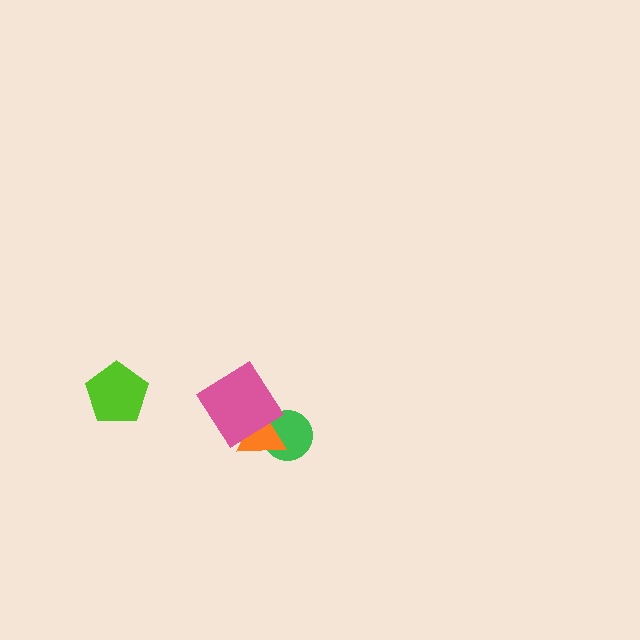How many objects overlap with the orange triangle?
2 objects overlap with the orange triangle.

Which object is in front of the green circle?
The orange triangle is in front of the green circle.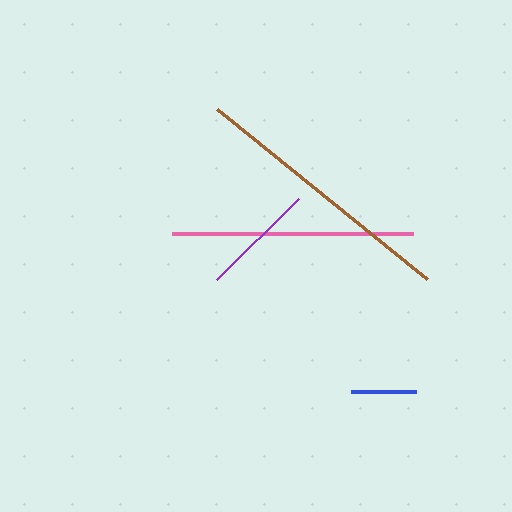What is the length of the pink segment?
The pink segment is approximately 241 pixels long.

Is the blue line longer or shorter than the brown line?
The brown line is longer than the blue line.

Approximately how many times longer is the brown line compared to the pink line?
The brown line is approximately 1.1 times the length of the pink line.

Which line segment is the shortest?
The blue line is the shortest at approximately 65 pixels.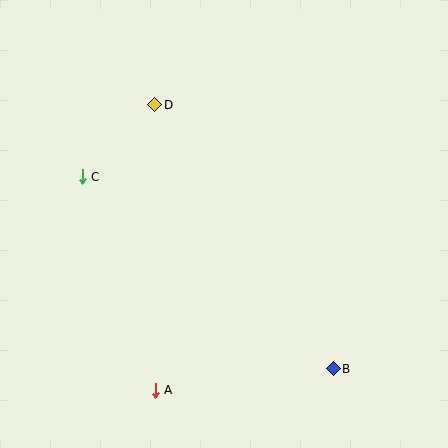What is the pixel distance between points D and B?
The distance between D and B is 319 pixels.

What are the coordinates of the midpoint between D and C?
The midpoint between D and C is at (118, 141).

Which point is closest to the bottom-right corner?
Point B is closest to the bottom-right corner.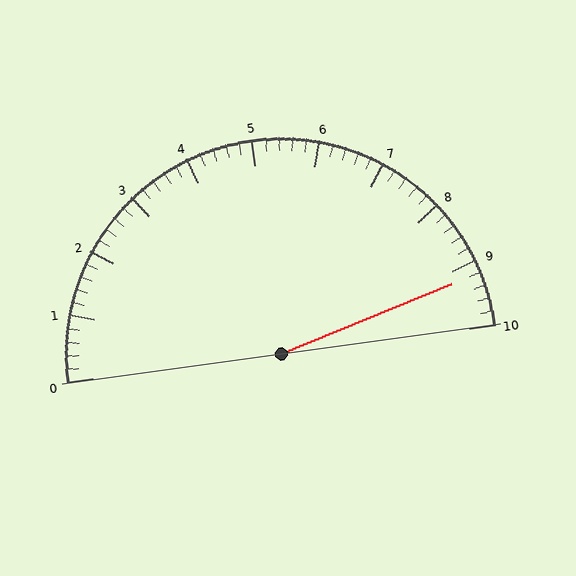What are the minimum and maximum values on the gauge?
The gauge ranges from 0 to 10.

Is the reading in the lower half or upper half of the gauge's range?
The reading is in the upper half of the range (0 to 10).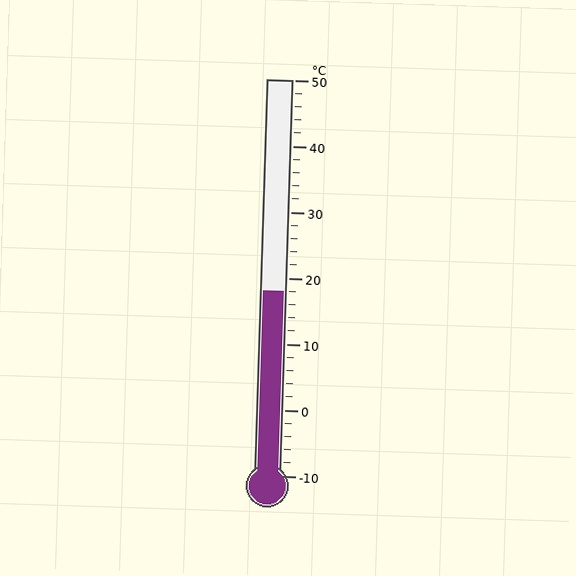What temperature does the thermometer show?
The thermometer shows approximately 18°C.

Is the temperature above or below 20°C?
The temperature is below 20°C.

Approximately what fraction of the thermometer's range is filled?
The thermometer is filled to approximately 45% of its range.